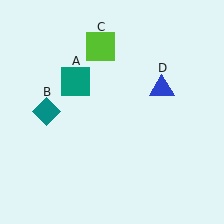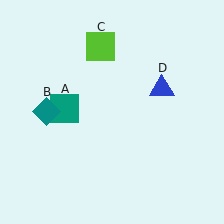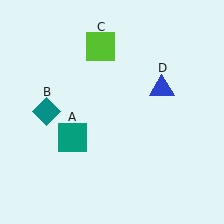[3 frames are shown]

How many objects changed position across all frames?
1 object changed position: teal square (object A).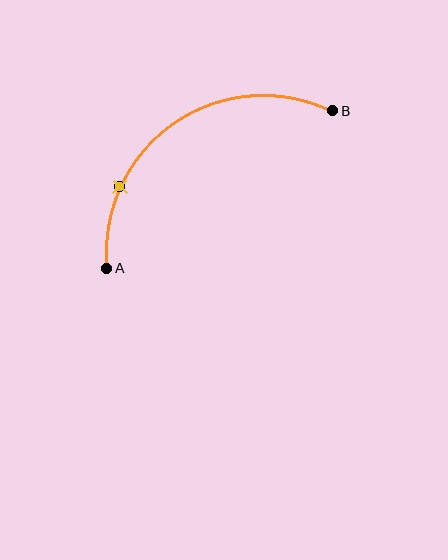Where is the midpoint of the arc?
The arc midpoint is the point on the curve farthest from the straight line joining A and B. It sits above and to the left of that line.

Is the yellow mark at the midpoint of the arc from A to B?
No. The yellow mark lies on the arc but is closer to endpoint A. The arc midpoint would be at the point on the curve equidistant along the arc from both A and B.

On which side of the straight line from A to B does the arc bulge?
The arc bulges above and to the left of the straight line connecting A and B.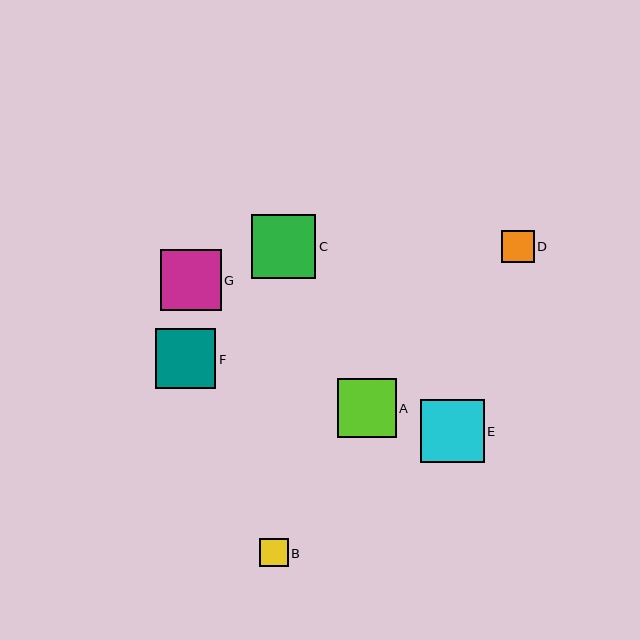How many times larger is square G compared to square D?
Square G is approximately 1.8 times the size of square D.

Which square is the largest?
Square C is the largest with a size of approximately 64 pixels.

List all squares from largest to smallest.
From largest to smallest: C, E, G, F, A, D, B.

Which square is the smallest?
Square B is the smallest with a size of approximately 28 pixels.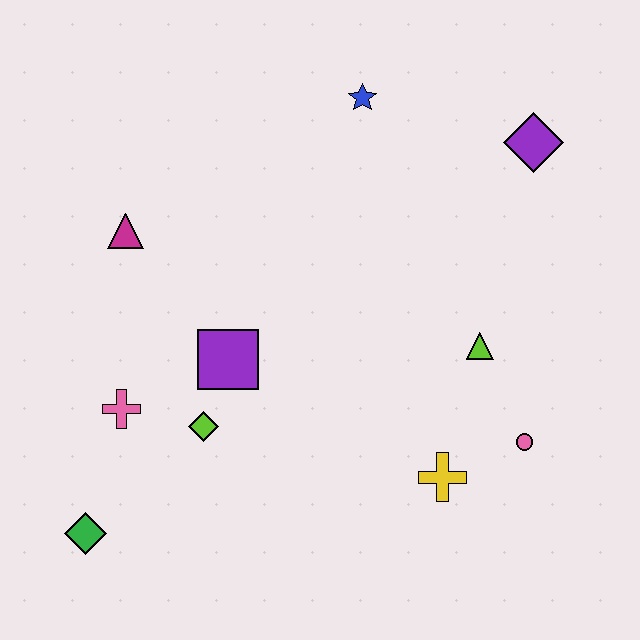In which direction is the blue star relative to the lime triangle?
The blue star is above the lime triangle.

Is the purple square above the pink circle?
Yes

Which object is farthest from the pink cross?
The purple diamond is farthest from the pink cross.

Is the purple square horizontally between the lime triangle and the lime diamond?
Yes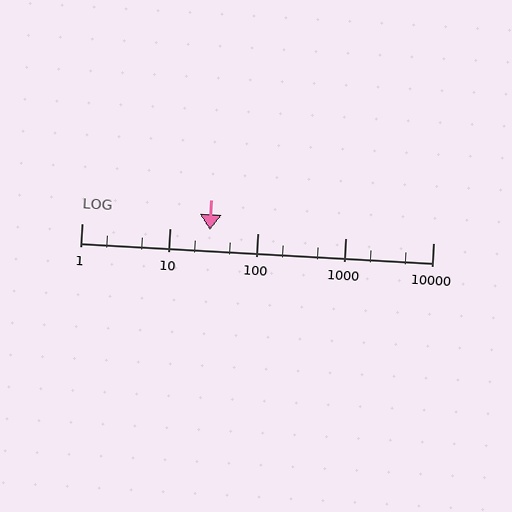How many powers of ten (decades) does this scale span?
The scale spans 4 decades, from 1 to 10000.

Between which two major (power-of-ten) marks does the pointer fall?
The pointer is between 10 and 100.